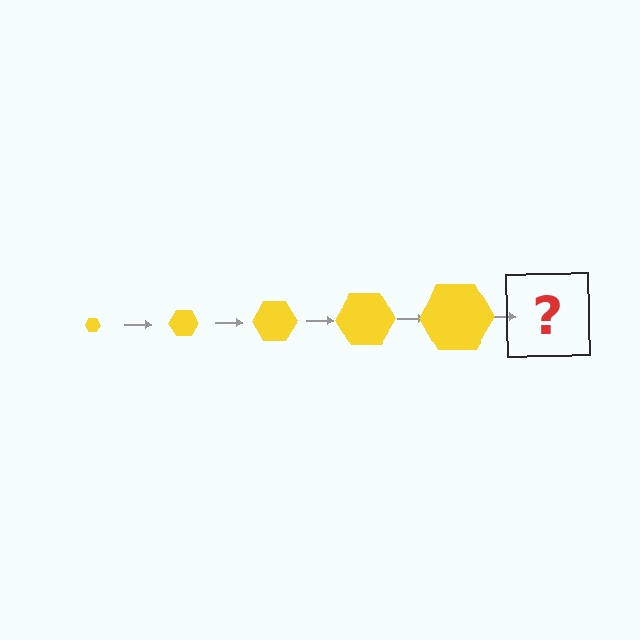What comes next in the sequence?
The next element should be a yellow hexagon, larger than the previous one.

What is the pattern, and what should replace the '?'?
The pattern is that the hexagon gets progressively larger each step. The '?' should be a yellow hexagon, larger than the previous one.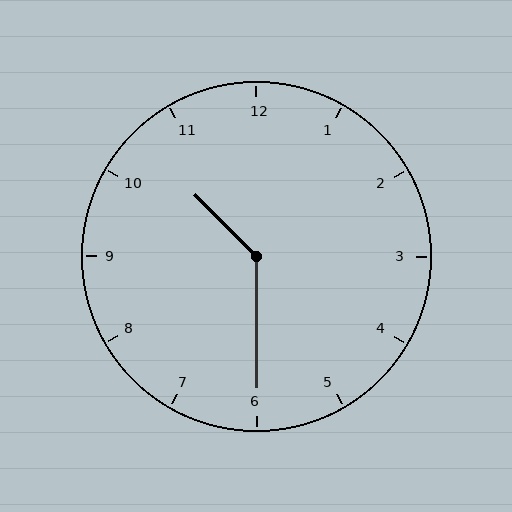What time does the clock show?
10:30.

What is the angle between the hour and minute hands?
Approximately 135 degrees.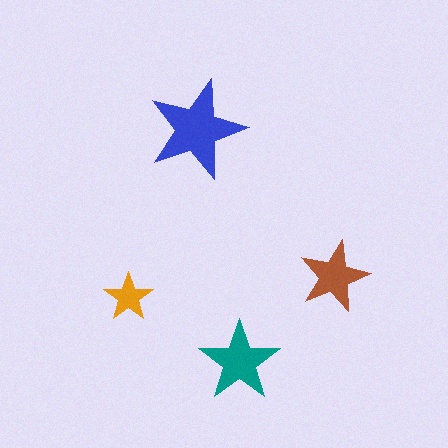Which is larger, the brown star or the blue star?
The blue one.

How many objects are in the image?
There are 4 objects in the image.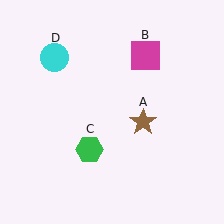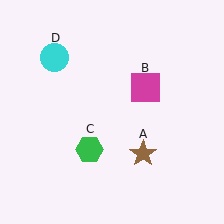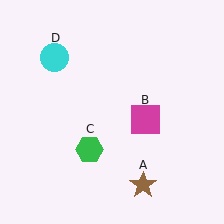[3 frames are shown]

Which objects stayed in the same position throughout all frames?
Green hexagon (object C) and cyan circle (object D) remained stationary.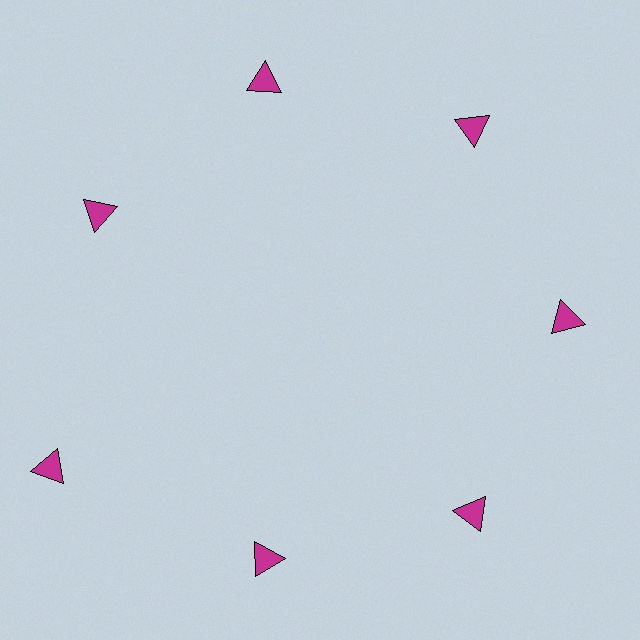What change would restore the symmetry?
The symmetry would be restored by moving it inward, back onto the ring so that all 7 triangles sit at equal angles and equal distance from the center.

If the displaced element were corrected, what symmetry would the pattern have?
It would have 7-fold rotational symmetry — the pattern would map onto itself every 51 degrees.